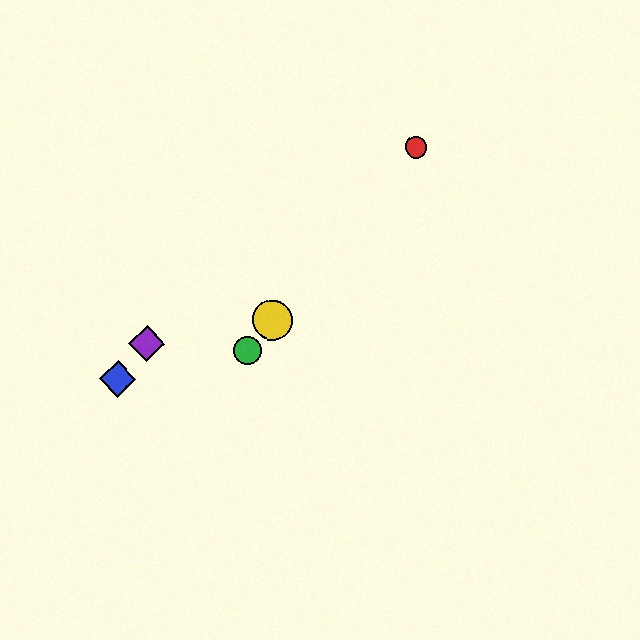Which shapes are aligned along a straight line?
The red circle, the green circle, the yellow circle are aligned along a straight line.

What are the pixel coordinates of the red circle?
The red circle is at (416, 147).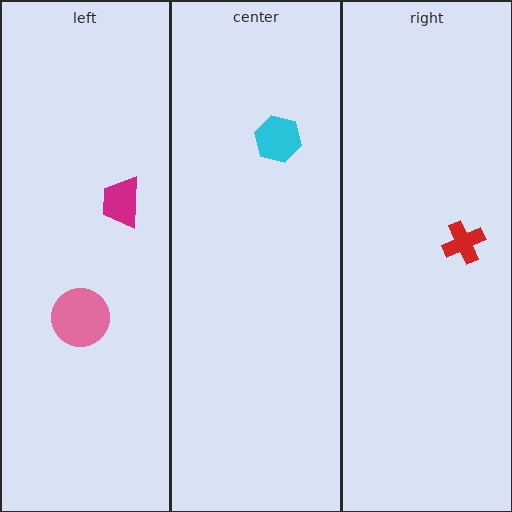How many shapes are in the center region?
1.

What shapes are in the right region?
The red cross.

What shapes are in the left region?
The pink circle, the magenta trapezoid.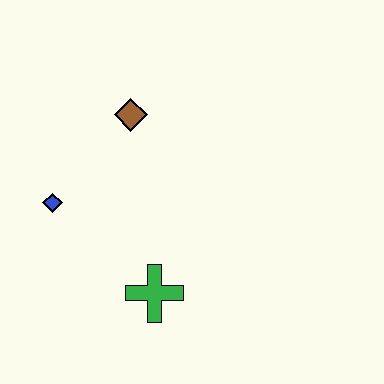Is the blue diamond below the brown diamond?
Yes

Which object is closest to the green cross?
The blue diamond is closest to the green cross.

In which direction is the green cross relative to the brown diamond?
The green cross is below the brown diamond.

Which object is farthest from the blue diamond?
The green cross is farthest from the blue diamond.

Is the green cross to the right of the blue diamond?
Yes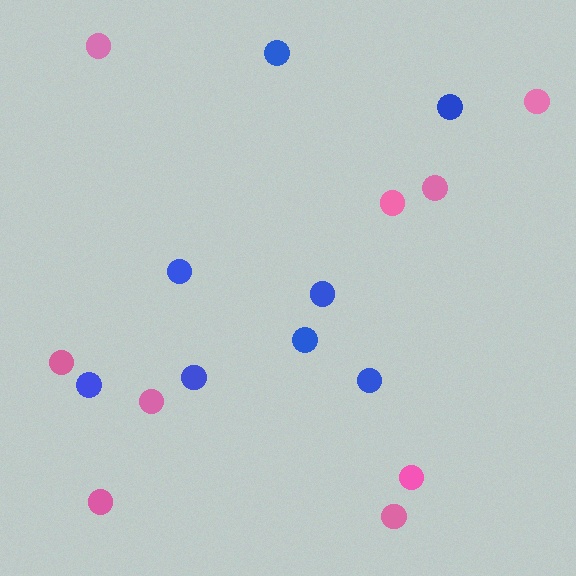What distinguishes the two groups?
There are 2 groups: one group of blue circles (8) and one group of pink circles (9).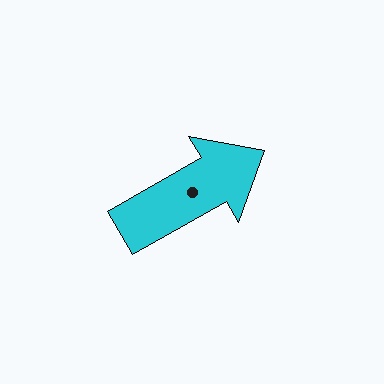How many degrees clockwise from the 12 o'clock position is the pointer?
Approximately 60 degrees.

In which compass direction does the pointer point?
Northeast.